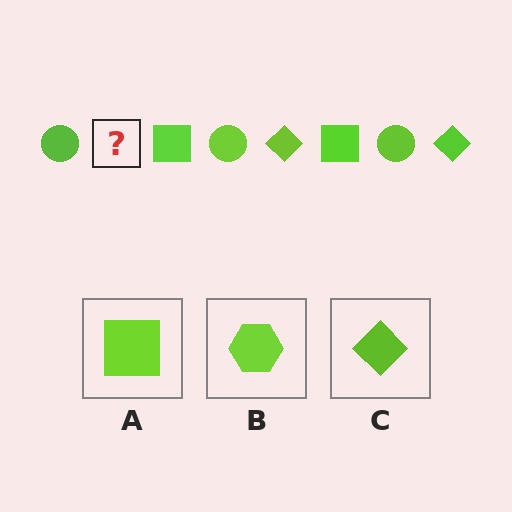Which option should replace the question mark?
Option C.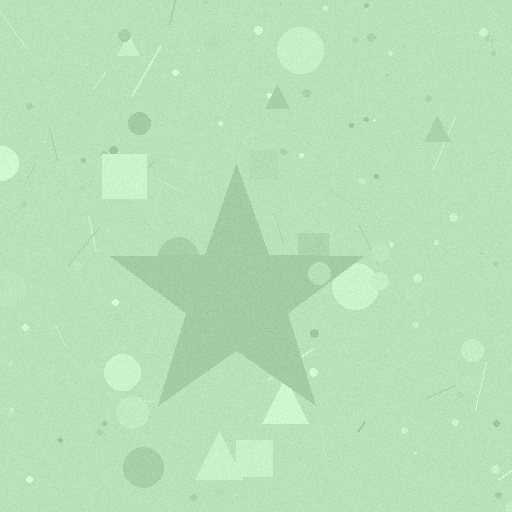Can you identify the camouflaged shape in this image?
The camouflaged shape is a star.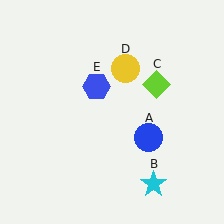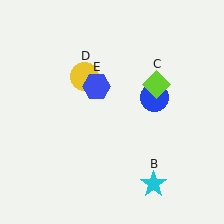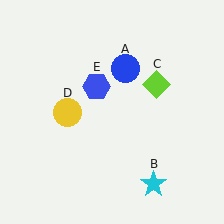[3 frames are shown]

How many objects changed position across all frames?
2 objects changed position: blue circle (object A), yellow circle (object D).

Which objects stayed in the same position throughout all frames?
Cyan star (object B) and lime diamond (object C) and blue hexagon (object E) remained stationary.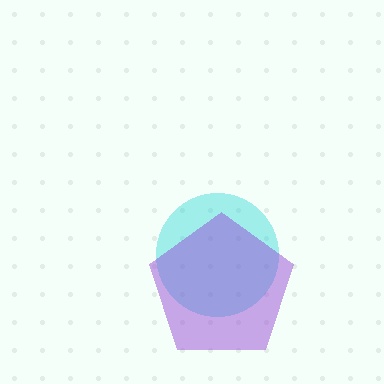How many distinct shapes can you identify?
There are 2 distinct shapes: a cyan circle, a purple pentagon.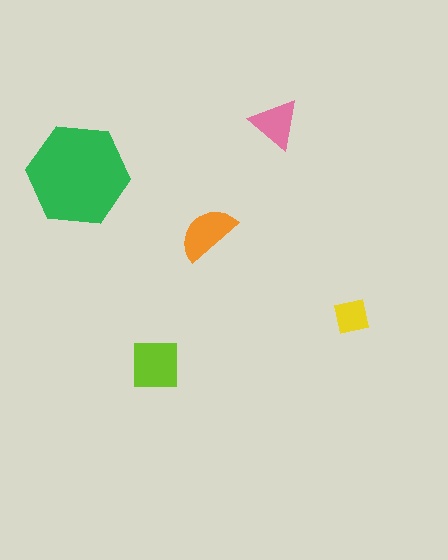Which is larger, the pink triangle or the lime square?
The lime square.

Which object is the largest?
The green hexagon.